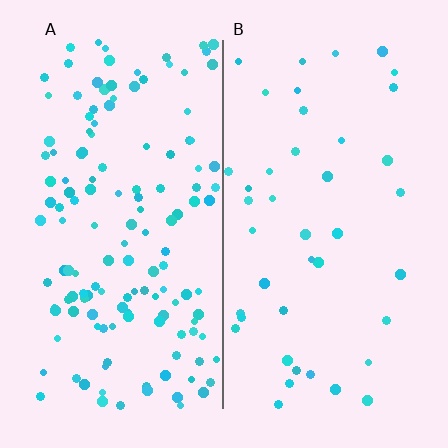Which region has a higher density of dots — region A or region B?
A (the left).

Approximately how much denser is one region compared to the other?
Approximately 3.3× — region A over region B.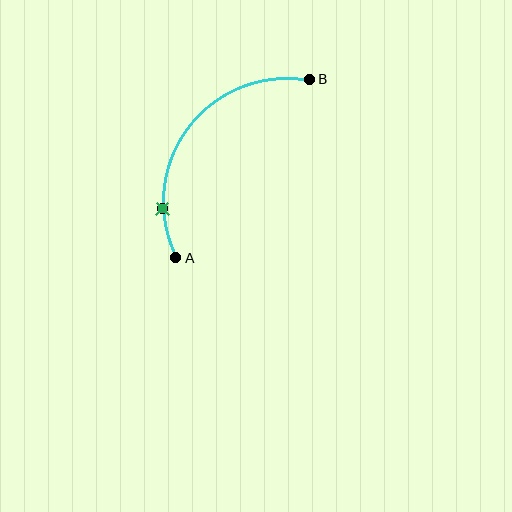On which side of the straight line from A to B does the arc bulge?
The arc bulges above and to the left of the straight line connecting A and B.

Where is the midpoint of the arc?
The arc midpoint is the point on the curve farthest from the straight line joining A and B. It sits above and to the left of that line.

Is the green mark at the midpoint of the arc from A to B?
No. The green mark lies on the arc but is closer to endpoint A. The arc midpoint would be at the point on the curve equidistant along the arc from both A and B.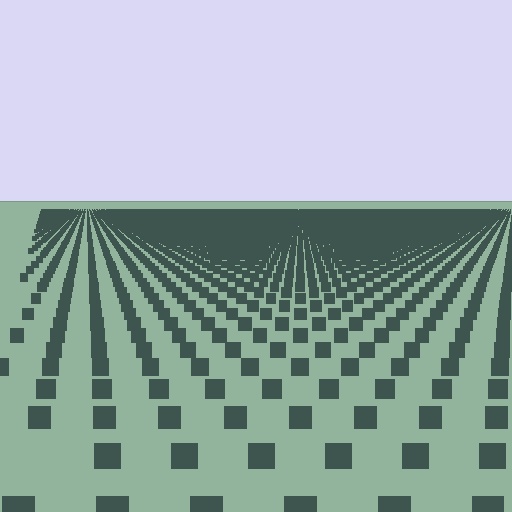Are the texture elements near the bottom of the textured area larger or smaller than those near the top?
Larger. Near the bottom, elements are closer to the viewer and appear at a bigger on-screen size.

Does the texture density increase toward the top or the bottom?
Density increases toward the top.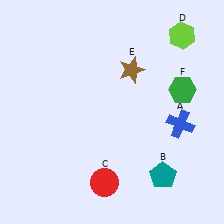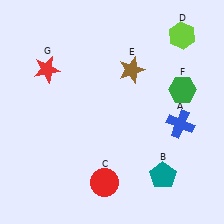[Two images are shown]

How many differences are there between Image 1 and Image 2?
There is 1 difference between the two images.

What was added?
A red star (G) was added in Image 2.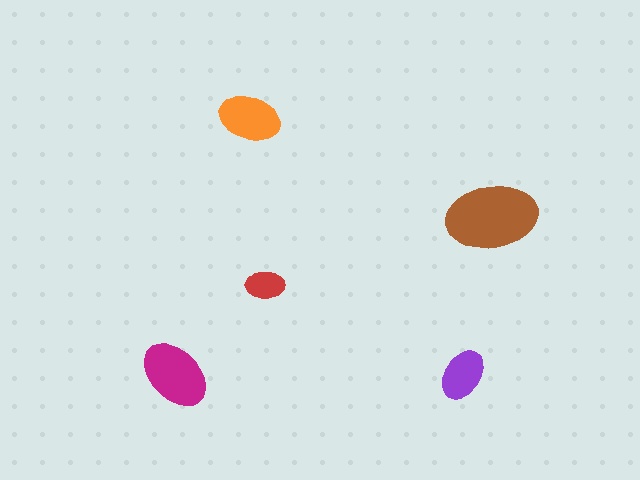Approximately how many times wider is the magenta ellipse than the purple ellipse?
About 1.5 times wider.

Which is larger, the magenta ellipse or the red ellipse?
The magenta one.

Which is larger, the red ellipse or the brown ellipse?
The brown one.